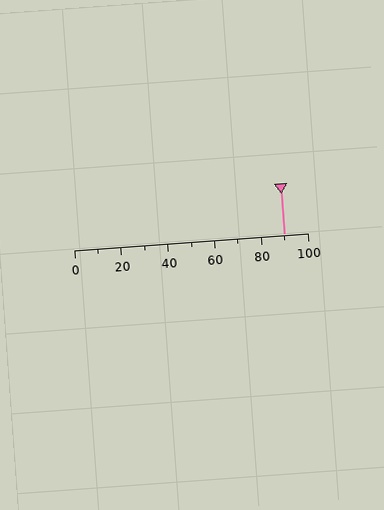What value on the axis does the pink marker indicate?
The marker indicates approximately 90.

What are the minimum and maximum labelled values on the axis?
The axis runs from 0 to 100.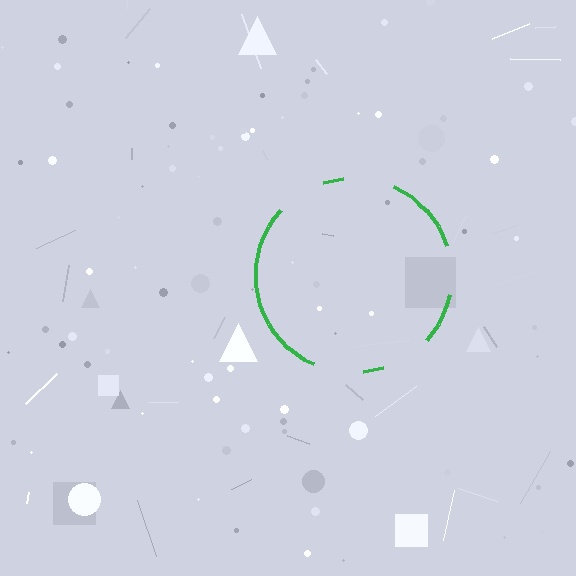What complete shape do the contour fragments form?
The contour fragments form a circle.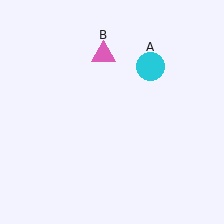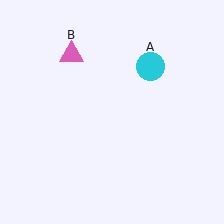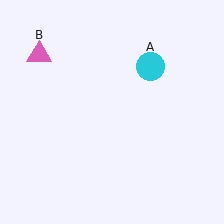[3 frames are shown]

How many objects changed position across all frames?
1 object changed position: pink triangle (object B).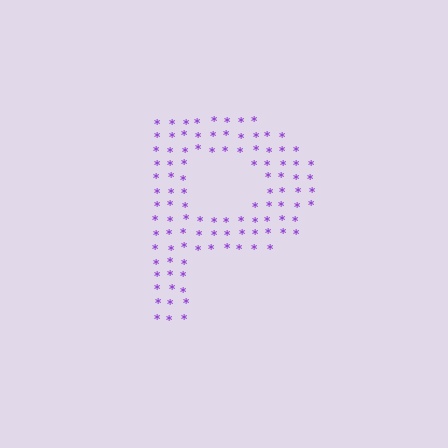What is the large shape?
The large shape is the letter P.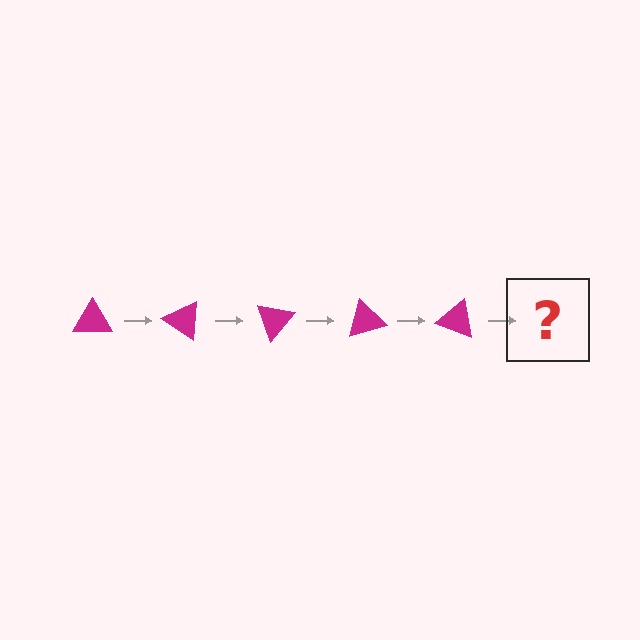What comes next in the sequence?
The next element should be a magenta triangle rotated 175 degrees.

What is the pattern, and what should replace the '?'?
The pattern is that the triangle rotates 35 degrees each step. The '?' should be a magenta triangle rotated 175 degrees.